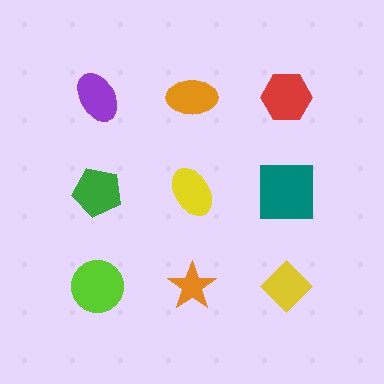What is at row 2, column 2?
A yellow ellipse.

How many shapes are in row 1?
3 shapes.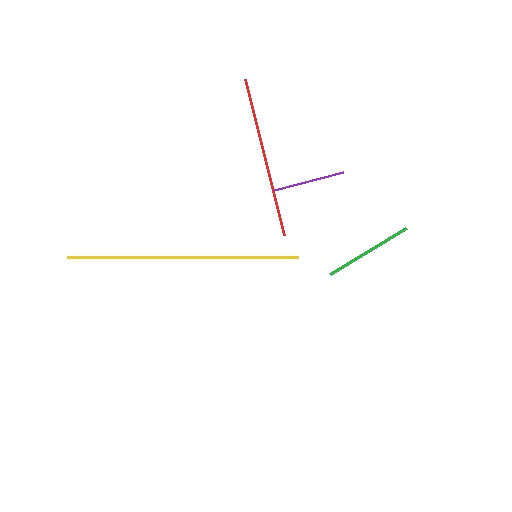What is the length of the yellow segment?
The yellow segment is approximately 232 pixels long.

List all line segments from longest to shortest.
From longest to shortest: yellow, red, green, purple.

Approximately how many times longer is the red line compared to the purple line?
The red line is approximately 2.3 times the length of the purple line.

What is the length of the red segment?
The red segment is approximately 161 pixels long.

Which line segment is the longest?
The yellow line is the longest at approximately 232 pixels.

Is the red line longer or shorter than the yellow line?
The yellow line is longer than the red line.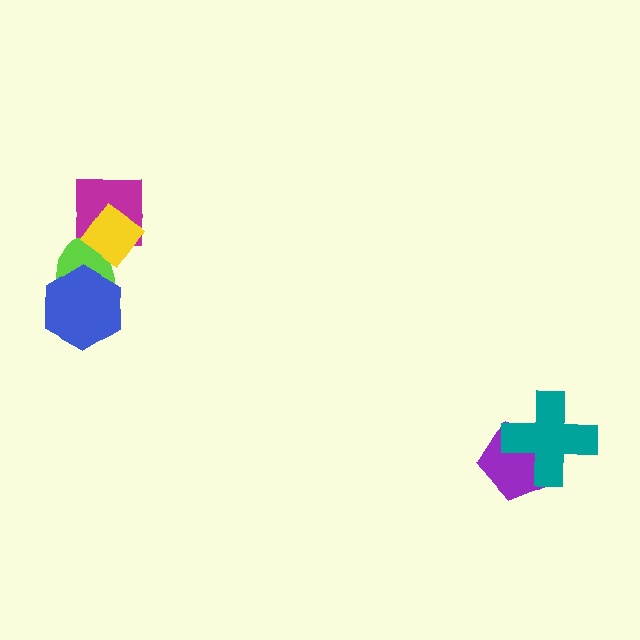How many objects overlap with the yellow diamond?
2 objects overlap with the yellow diamond.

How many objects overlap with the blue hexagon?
1 object overlaps with the blue hexagon.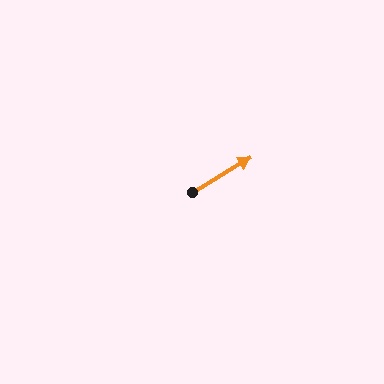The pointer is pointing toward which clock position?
Roughly 2 o'clock.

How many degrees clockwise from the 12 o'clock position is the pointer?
Approximately 59 degrees.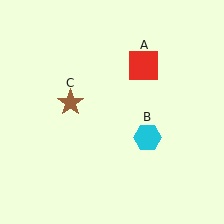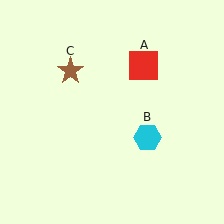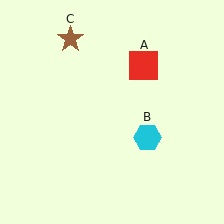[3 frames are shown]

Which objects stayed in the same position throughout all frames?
Red square (object A) and cyan hexagon (object B) remained stationary.